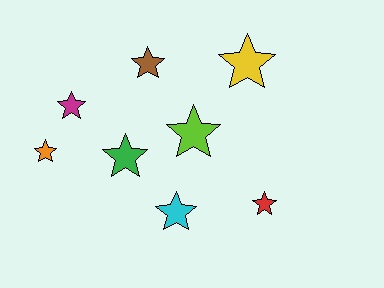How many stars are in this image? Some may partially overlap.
There are 8 stars.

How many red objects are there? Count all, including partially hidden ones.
There is 1 red object.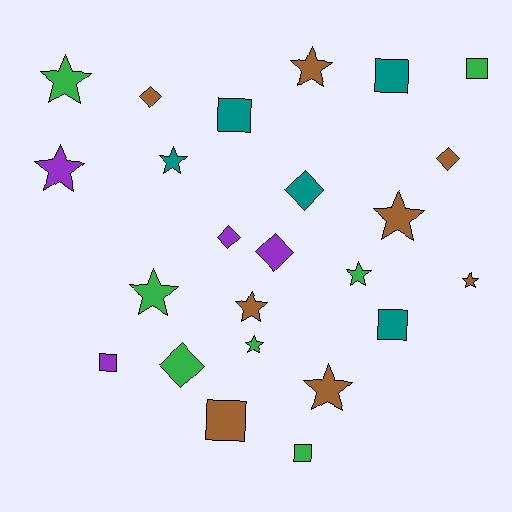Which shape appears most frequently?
Star, with 11 objects.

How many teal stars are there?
There is 1 teal star.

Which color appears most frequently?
Brown, with 8 objects.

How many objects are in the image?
There are 24 objects.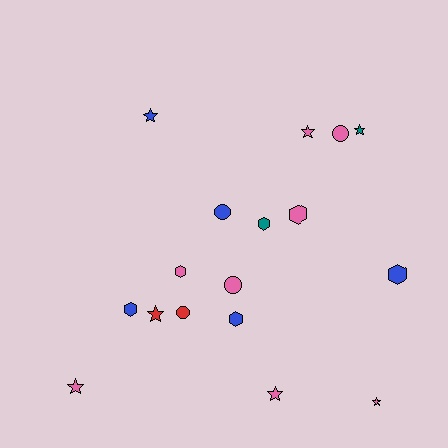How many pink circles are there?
There are 2 pink circles.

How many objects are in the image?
There are 17 objects.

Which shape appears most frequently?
Star, with 7 objects.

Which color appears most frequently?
Pink, with 8 objects.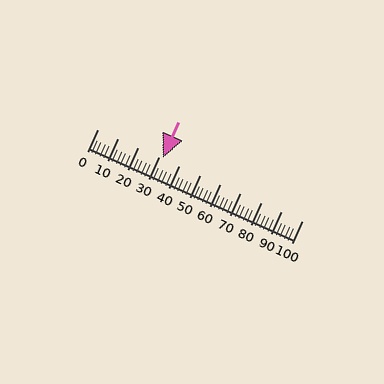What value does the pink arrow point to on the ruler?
The pink arrow points to approximately 32.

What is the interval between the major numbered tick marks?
The major tick marks are spaced 10 units apart.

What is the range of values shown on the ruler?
The ruler shows values from 0 to 100.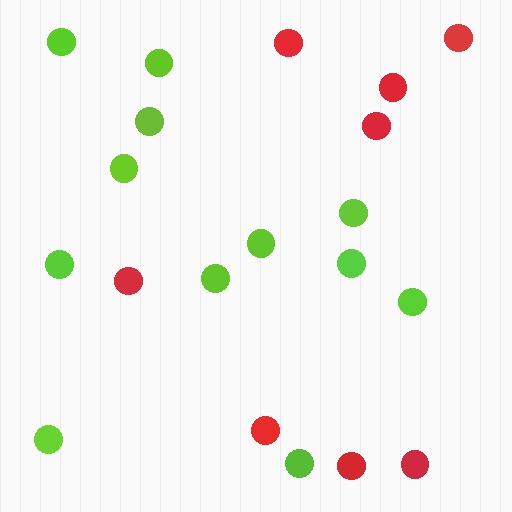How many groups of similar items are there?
There are 2 groups: one group of red circles (8) and one group of lime circles (12).